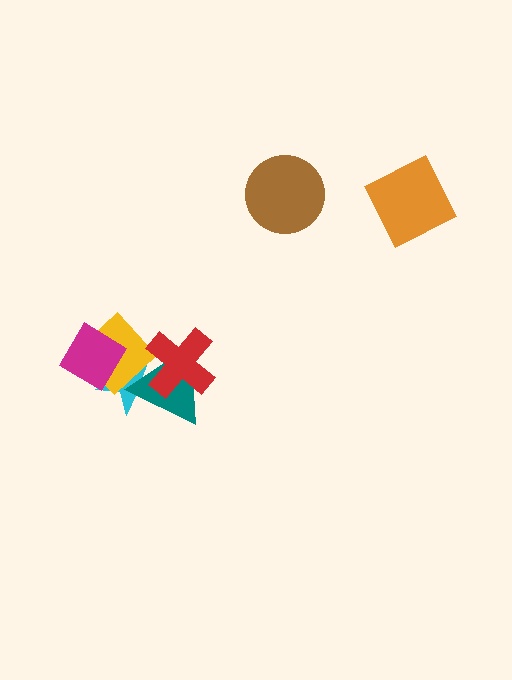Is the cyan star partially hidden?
Yes, it is partially covered by another shape.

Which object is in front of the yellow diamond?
The magenta diamond is in front of the yellow diamond.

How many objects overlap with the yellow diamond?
3 objects overlap with the yellow diamond.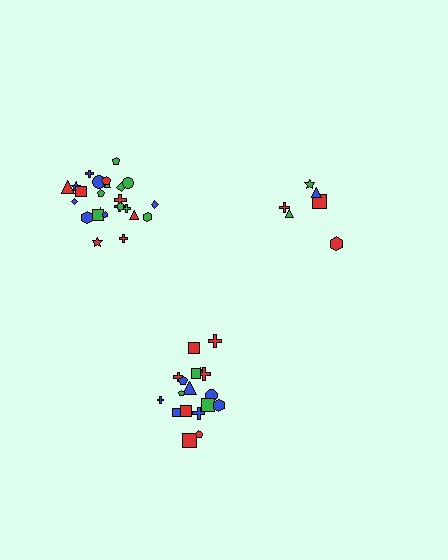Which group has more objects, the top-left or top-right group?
The top-left group.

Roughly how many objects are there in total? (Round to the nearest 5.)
Roughly 50 objects in total.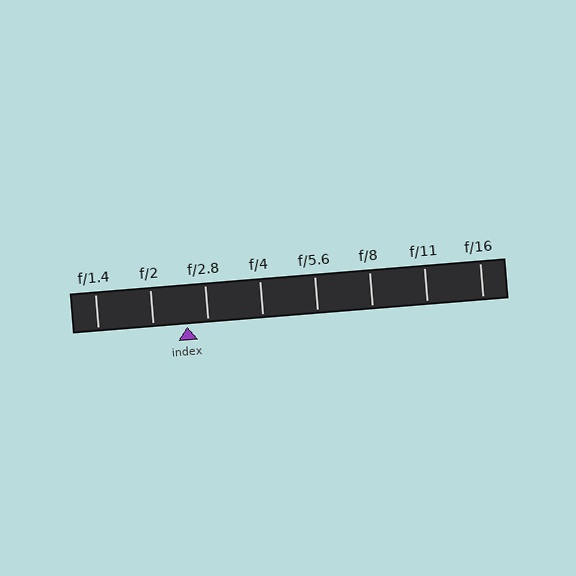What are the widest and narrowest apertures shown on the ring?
The widest aperture shown is f/1.4 and the narrowest is f/16.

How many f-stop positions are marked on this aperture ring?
There are 8 f-stop positions marked.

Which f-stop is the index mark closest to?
The index mark is closest to f/2.8.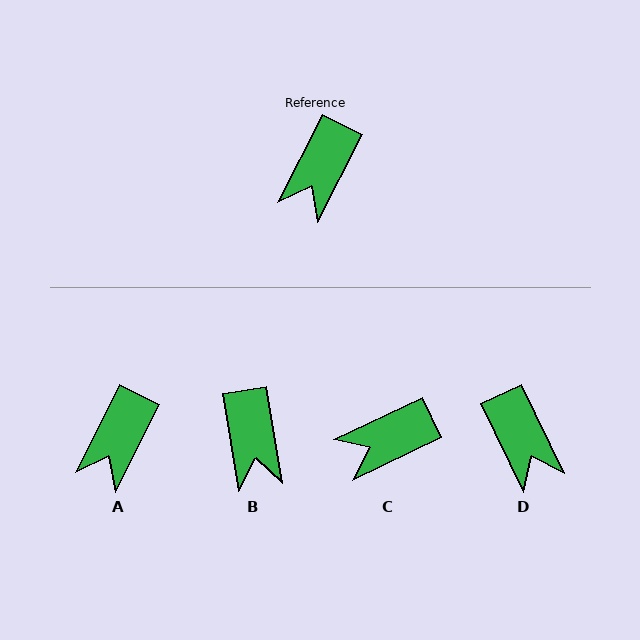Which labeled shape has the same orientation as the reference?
A.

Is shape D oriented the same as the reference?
No, it is off by about 53 degrees.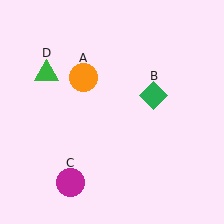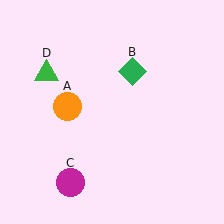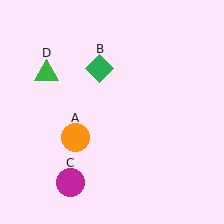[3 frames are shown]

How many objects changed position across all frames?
2 objects changed position: orange circle (object A), green diamond (object B).